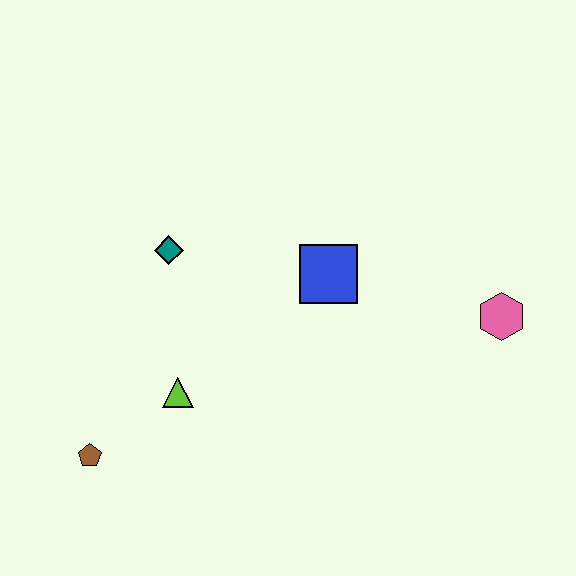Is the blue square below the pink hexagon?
No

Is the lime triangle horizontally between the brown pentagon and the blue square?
Yes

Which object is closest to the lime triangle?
The brown pentagon is closest to the lime triangle.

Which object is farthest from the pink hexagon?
The brown pentagon is farthest from the pink hexagon.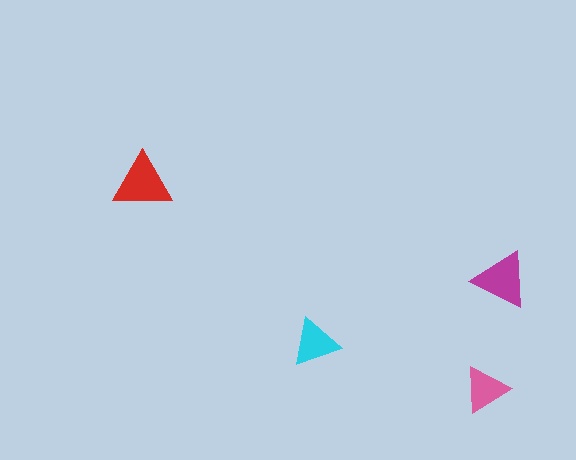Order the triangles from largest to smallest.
the red one, the magenta one, the cyan one, the pink one.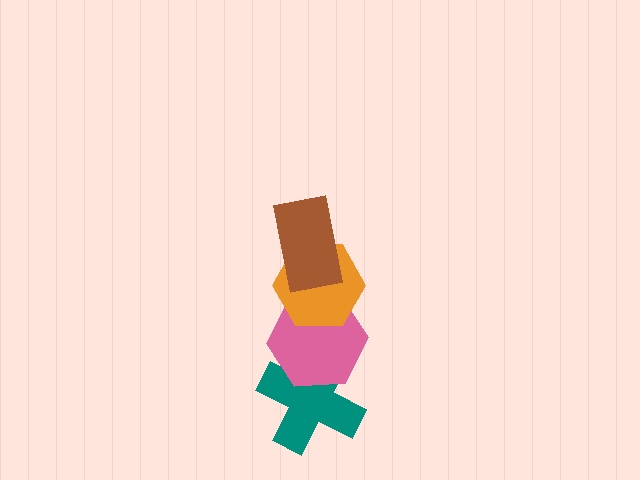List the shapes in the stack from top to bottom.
From top to bottom: the brown rectangle, the orange hexagon, the pink hexagon, the teal cross.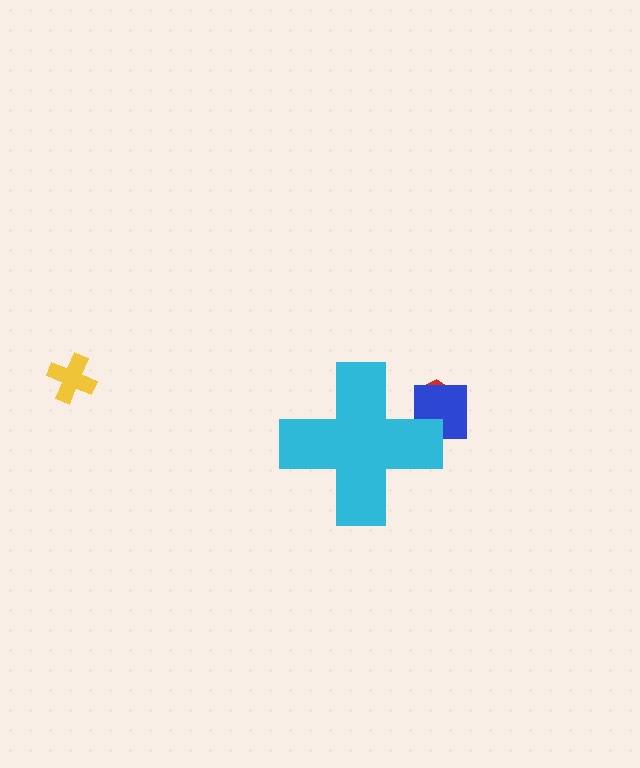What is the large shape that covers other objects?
A cyan cross.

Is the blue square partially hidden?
Yes, the blue square is partially hidden behind the cyan cross.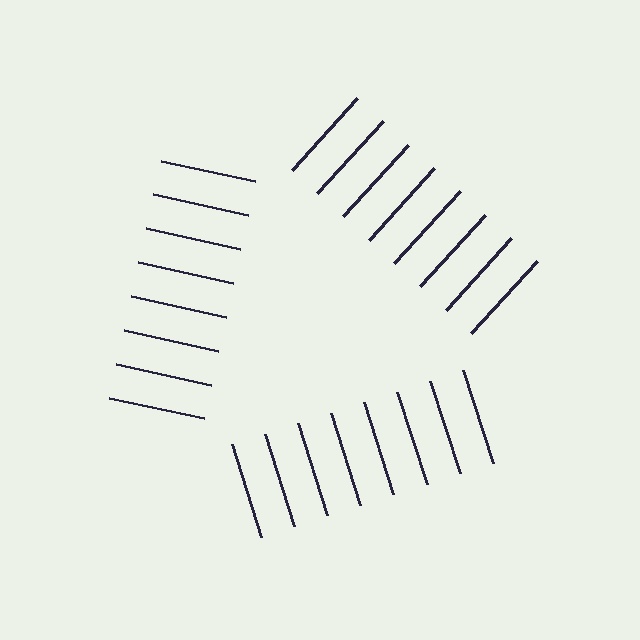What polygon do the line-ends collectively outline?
An illusory triangle — the line segments terminate on its edges but no continuous stroke is drawn.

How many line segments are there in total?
24 — 8 along each of the 3 edges.